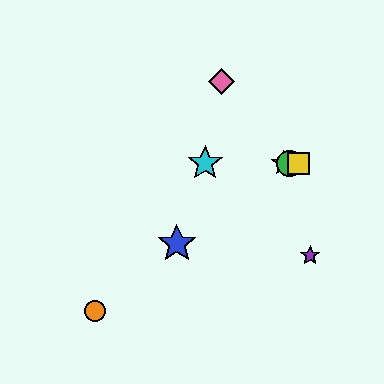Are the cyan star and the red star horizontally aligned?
Yes, both are at y≈163.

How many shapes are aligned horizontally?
4 shapes (the red star, the green circle, the yellow square, the cyan star) are aligned horizontally.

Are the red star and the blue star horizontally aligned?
No, the red star is at y≈163 and the blue star is at y≈244.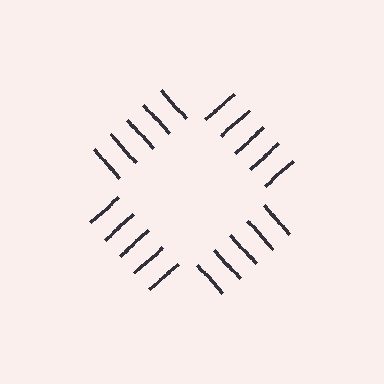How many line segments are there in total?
20 — 5 along each of the 4 edges.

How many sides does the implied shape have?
4 sides — the line-ends trace a square.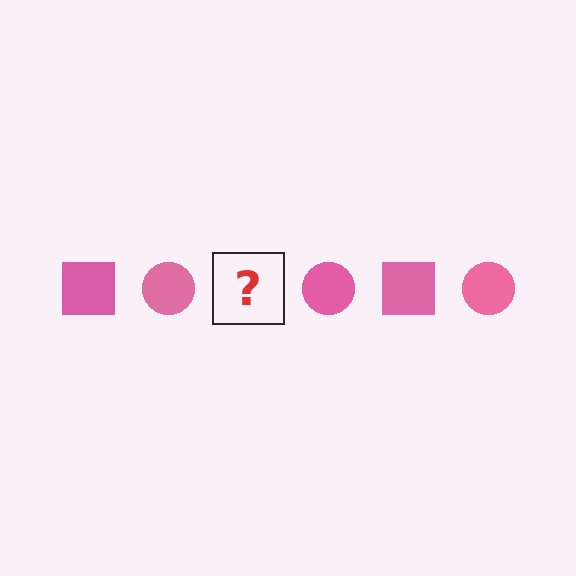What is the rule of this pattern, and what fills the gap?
The rule is that the pattern cycles through square, circle shapes in pink. The gap should be filled with a pink square.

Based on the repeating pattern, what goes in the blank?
The blank should be a pink square.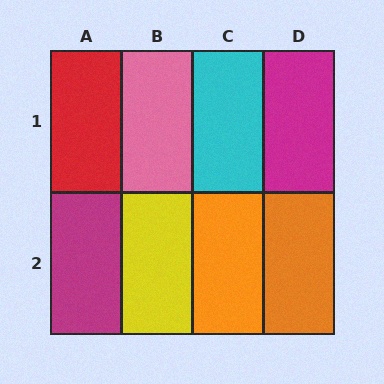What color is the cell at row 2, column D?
Orange.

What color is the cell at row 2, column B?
Yellow.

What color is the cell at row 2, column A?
Magenta.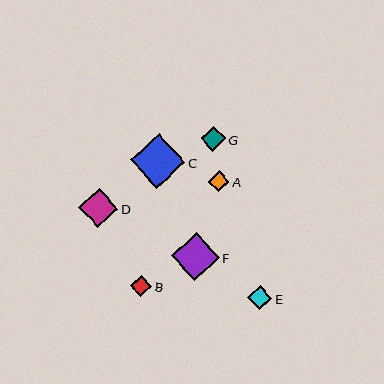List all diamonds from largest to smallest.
From largest to smallest: C, F, D, G, E, B, A.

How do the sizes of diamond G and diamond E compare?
Diamond G and diamond E are approximately the same size.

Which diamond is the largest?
Diamond C is the largest with a size of approximately 55 pixels.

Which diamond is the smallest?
Diamond A is the smallest with a size of approximately 21 pixels.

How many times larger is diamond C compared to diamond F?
Diamond C is approximately 1.1 times the size of diamond F.